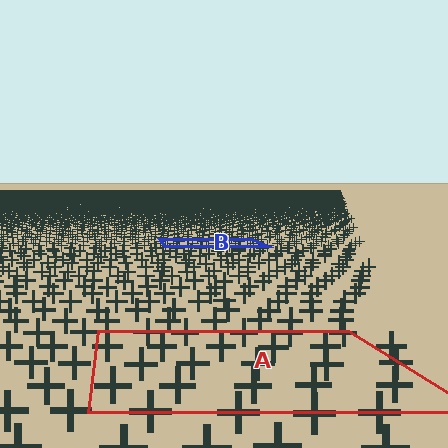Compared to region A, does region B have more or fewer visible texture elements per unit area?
Region B has more texture elements per unit area — they are packed more densely because it is farther away.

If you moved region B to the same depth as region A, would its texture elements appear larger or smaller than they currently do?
They would appear larger. At a closer depth, the same texture elements are projected at a bigger on-screen size.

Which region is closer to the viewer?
Region A is closer. The texture elements there are larger and more spread out.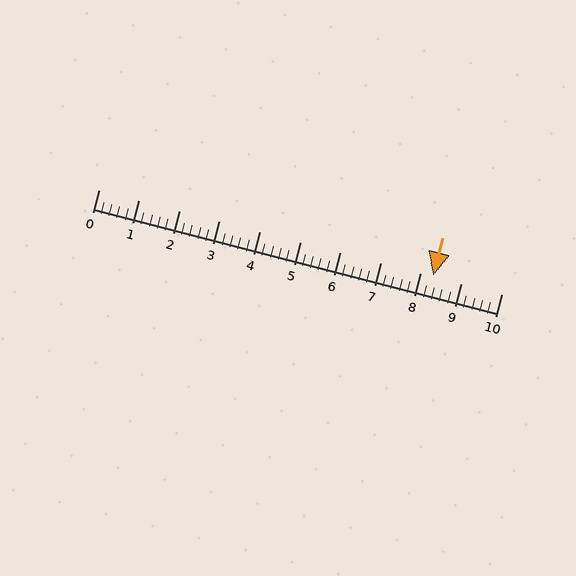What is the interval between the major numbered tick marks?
The major tick marks are spaced 1 units apart.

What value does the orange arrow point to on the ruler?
The orange arrow points to approximately 8.3.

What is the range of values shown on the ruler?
The ruler shows values from 0 to 10.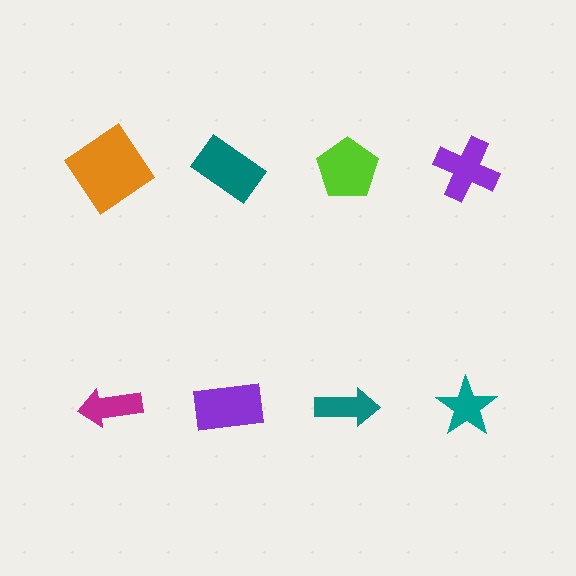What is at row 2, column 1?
A magenta arrow.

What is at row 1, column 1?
An orange diamond.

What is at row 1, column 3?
A lime pentagon.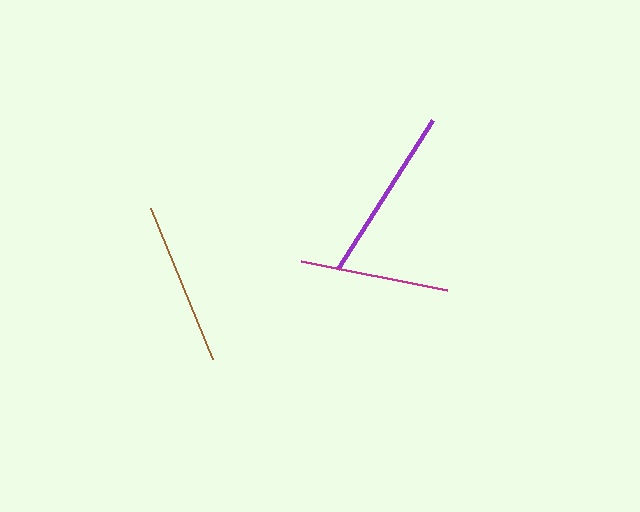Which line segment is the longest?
The purple line is the longest at approximately 177 pixels.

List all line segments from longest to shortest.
From longest to shortest: purple, brown, magenta.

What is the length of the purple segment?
The purple segment is approximately 177 pixels long.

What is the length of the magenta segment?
The magenta segment is approximately 149 pixels long.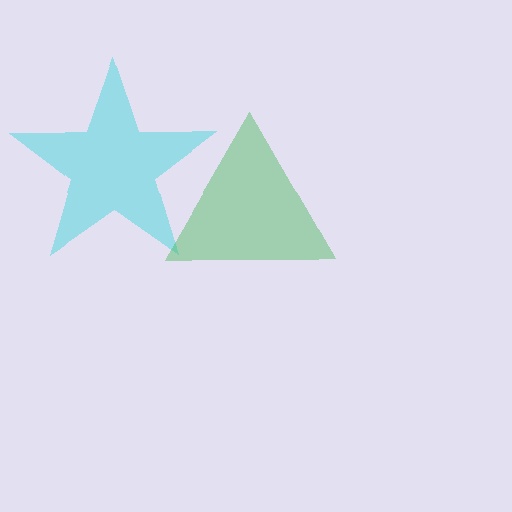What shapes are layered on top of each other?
The layered shapes are: a cyan star, a green triangle.